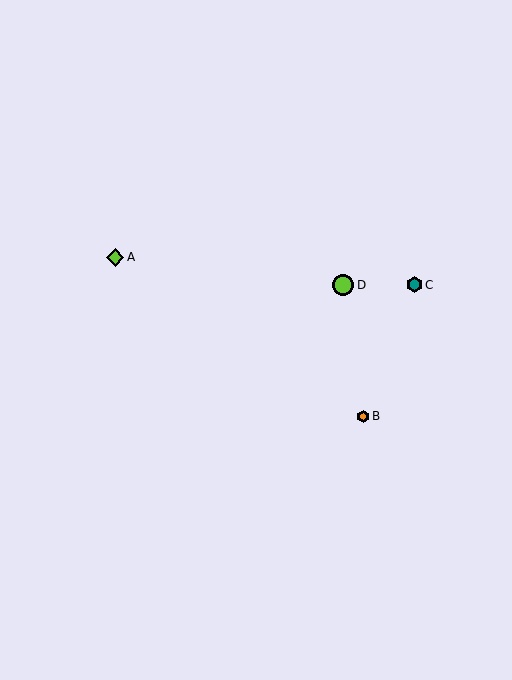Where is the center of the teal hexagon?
The center of the teal hexagon is at (414, 285).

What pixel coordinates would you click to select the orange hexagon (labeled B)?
Click at (363, 416) to select the orange hexagon B.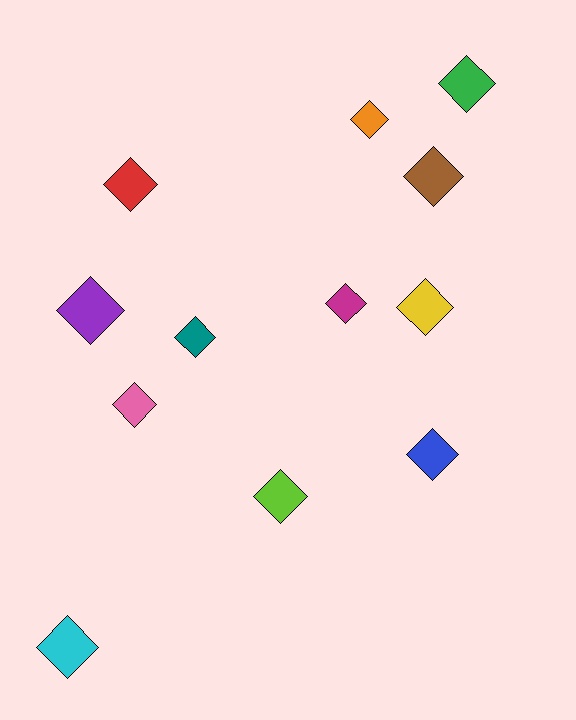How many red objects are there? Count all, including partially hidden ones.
There is 1 red object.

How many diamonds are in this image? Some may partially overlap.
There are 12 diamonds.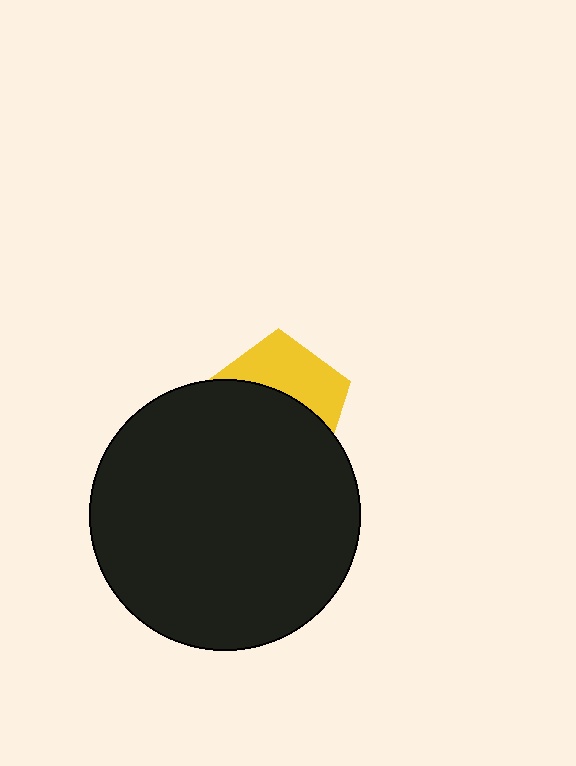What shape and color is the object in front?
The object in front is a black circle.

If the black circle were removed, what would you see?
You would see the complete yellow pentagon.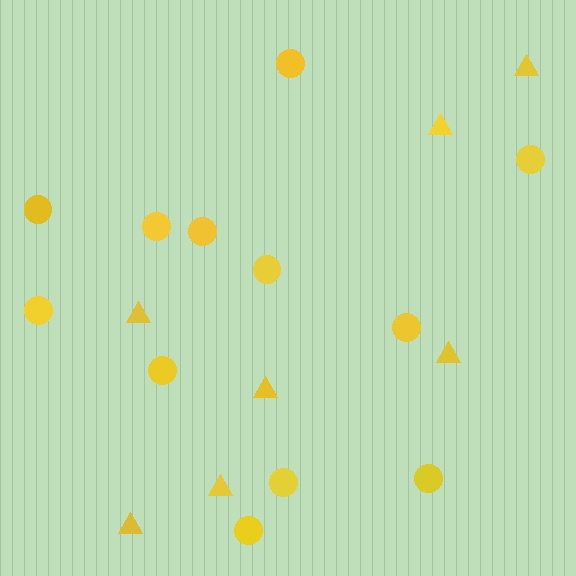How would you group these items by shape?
There are 2 groups: one group of triangles (7) and one group of circles (12).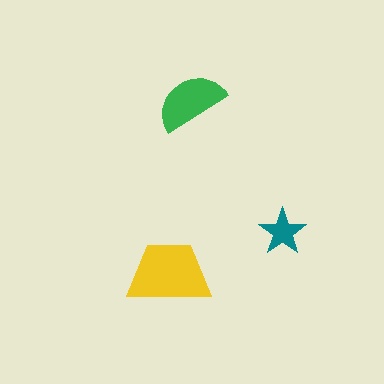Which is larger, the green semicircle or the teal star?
The green semicircle.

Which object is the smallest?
The teal star.